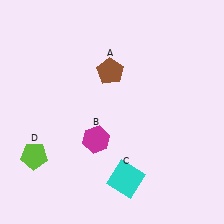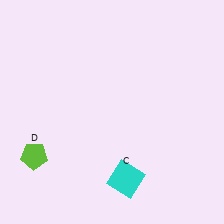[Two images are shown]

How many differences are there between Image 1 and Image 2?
There are 2 differences between the two images.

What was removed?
The brown pentagon (A), the magenta hexagon (B) were removed in Image 2.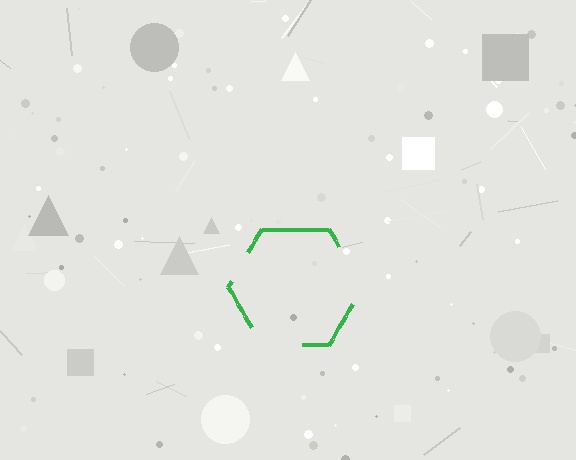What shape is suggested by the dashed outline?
The dashed outline suggests a hexagon.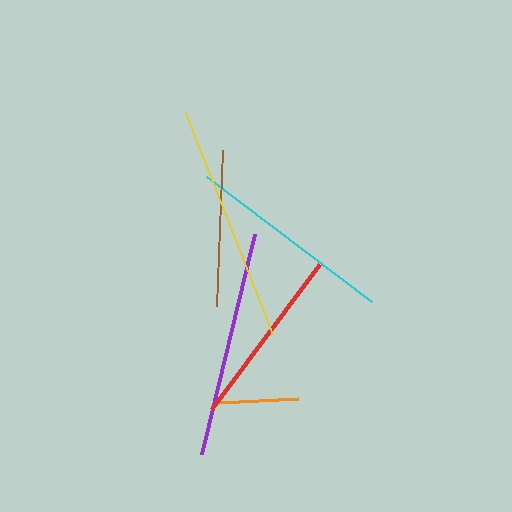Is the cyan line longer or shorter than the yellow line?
The yellow line is longer than the cyan line.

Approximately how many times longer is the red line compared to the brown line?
The red line is approximately 1.2 times the length of the brown line.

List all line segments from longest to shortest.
From longest to shortest: yellow, purple, cyan, red, brown, orange.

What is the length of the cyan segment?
The cyan segment is approximately 208 pixels long.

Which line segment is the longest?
The yellow line is the longest at approximately 238 pixels.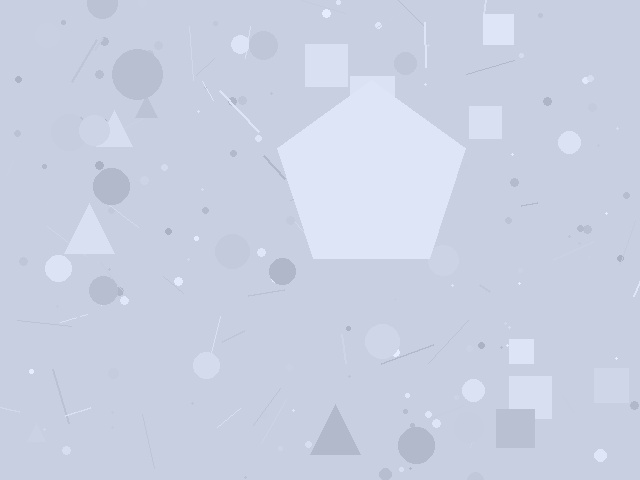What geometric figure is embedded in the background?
A pentagon is embedded in the background.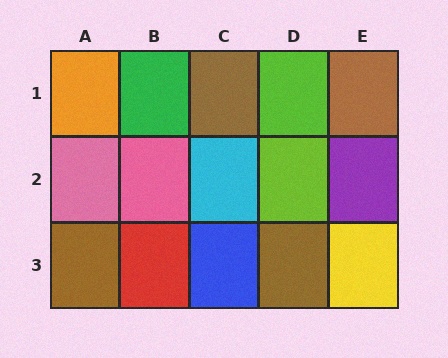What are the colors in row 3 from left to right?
Brown, red, blue, brown, yellow.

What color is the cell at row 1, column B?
Green.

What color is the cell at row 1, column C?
Brown.